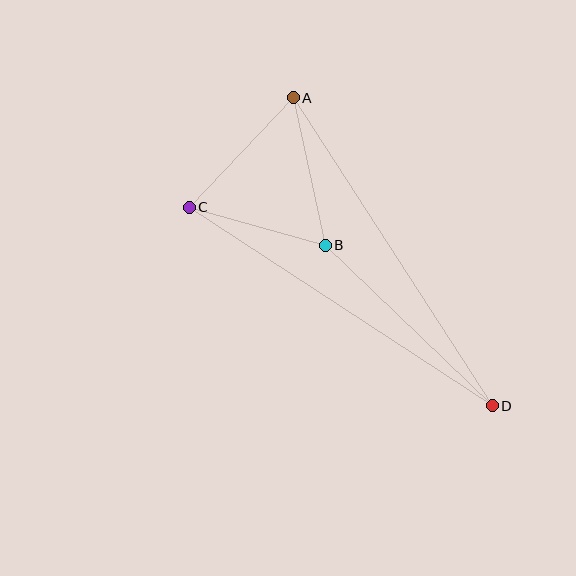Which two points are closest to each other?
Points B and C are closest to each other.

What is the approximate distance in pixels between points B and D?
The distance between B and D is approximately 232 pixels.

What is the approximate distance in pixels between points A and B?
The distance between A and B is approximately 151 pixels.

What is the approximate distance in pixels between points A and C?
The distance between A and C is approximately 151 pixels.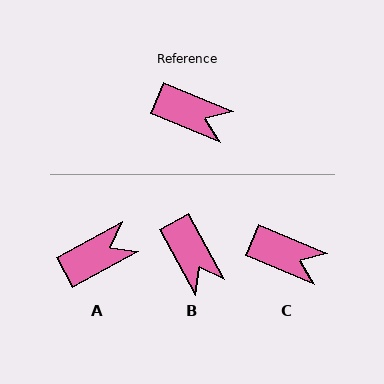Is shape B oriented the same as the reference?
No, it is off by about 39 degrees.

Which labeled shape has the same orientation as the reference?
C.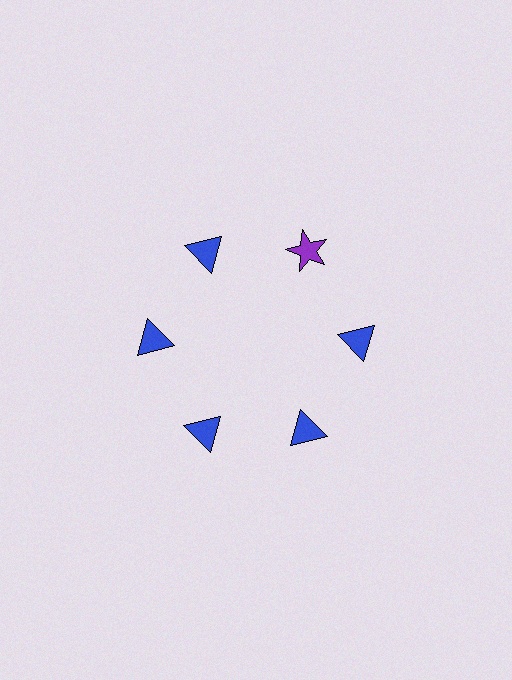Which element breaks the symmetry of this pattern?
The purple star at roughly the 1 o'clock position breaks the symmetry. All other shapes are blue triangles.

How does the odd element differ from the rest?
It differs in both color (purple instead of blue) and shape (star instead of triangle).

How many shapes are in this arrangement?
There are 6 shapes arranged in a ring pattern.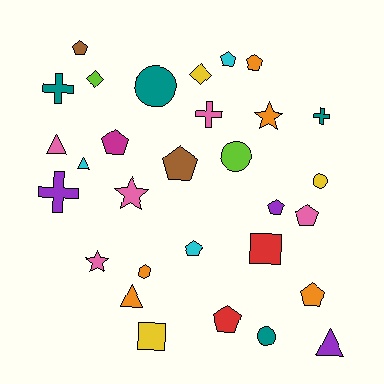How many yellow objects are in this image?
There are 3 yellow objects.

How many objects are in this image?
There are 30 objects.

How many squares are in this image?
There are 2 squares.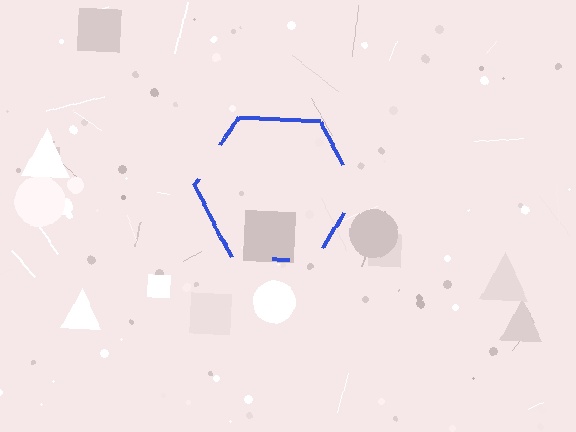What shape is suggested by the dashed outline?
The dashed outline suggests a hexagon.